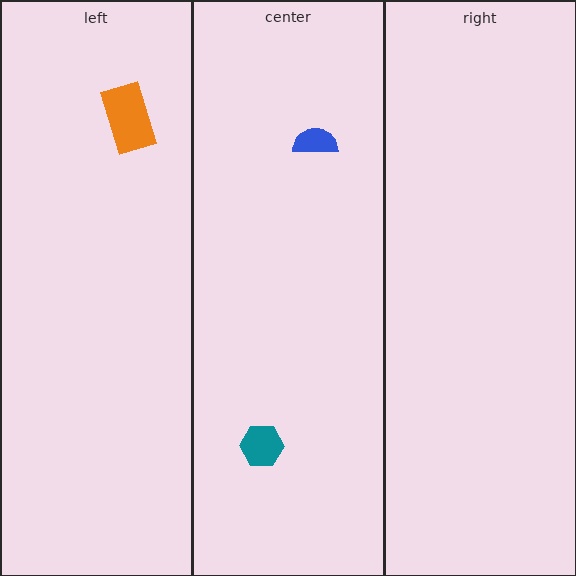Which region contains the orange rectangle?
The left region.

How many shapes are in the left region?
1.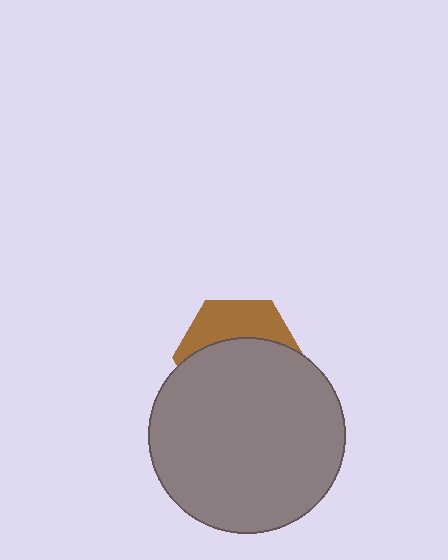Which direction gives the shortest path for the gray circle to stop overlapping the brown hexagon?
Moving down gives the shortest separation.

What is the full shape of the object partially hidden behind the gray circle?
The partially hidden object is a brown hexagon.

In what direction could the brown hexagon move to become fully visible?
The brown hexagon could move up. That would shift it out from behind the gray circle entirely.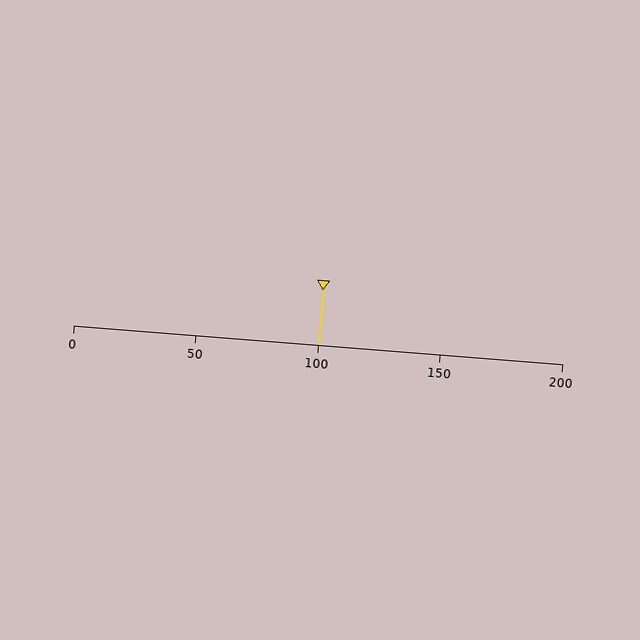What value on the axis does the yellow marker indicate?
The marker indicates approximately 100.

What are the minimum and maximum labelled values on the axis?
The axis runs from 0 to 200.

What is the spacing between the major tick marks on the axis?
The major ticks are spaced 50 apart.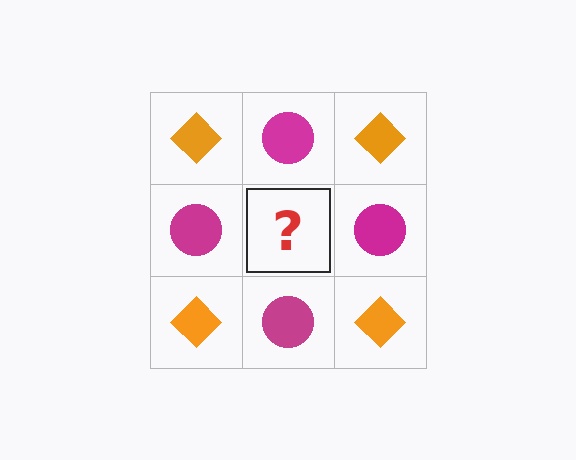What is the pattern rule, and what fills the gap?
The rule is that it alternates orange diamond and magenta circle in a checkerboard pattern. The gap should be filled with an orange diamond.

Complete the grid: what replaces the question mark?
The question mark should be replaced with an orange diamond.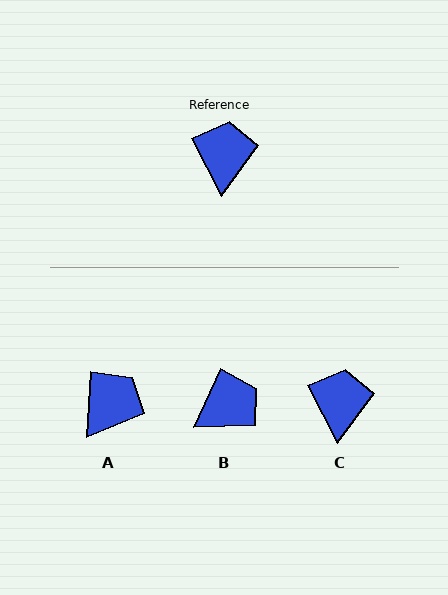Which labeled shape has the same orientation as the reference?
C.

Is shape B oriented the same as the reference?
No, it is off by about 52 degrees.